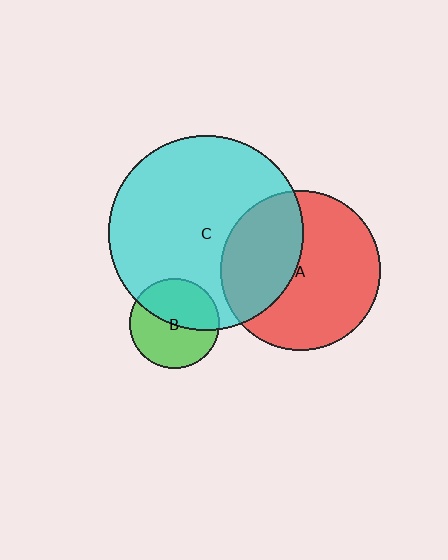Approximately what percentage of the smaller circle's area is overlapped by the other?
Approximately 40%.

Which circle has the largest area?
Circle C (cyan).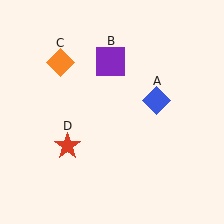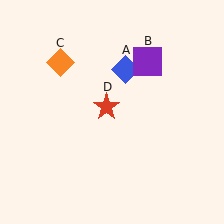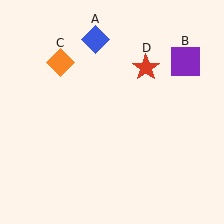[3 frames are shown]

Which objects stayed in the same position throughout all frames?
Orange diamond (object C) remained stationary.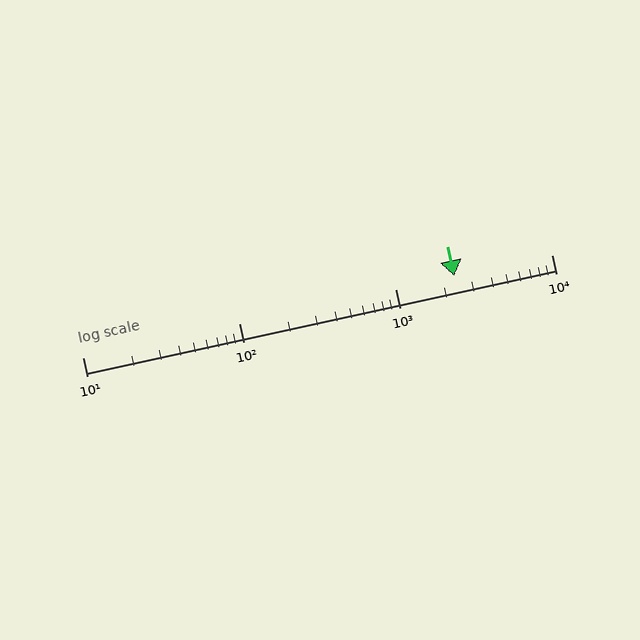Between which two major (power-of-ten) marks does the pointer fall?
The pointer is between 1000 and 10000.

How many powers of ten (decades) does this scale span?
The scale spans 3 decades, from 10 to 10000.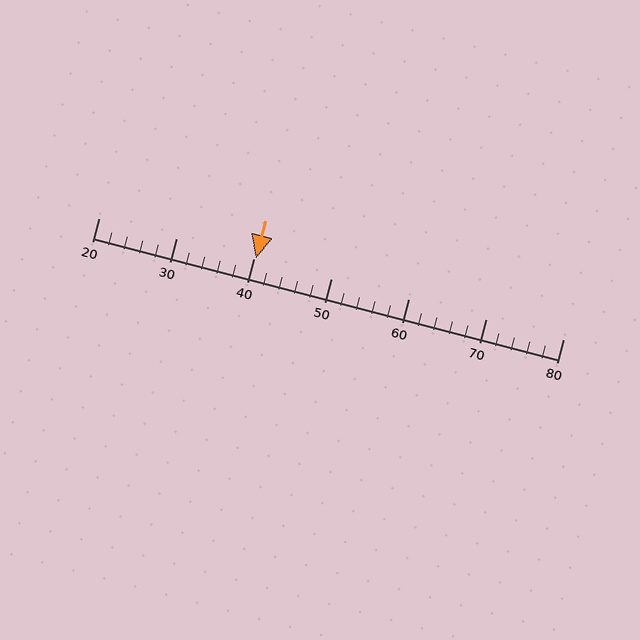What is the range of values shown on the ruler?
The ruler shows values from 20 to 80.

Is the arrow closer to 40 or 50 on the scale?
The arrow is closer to 40.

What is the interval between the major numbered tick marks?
The major tick marks are spaced 10 units apart.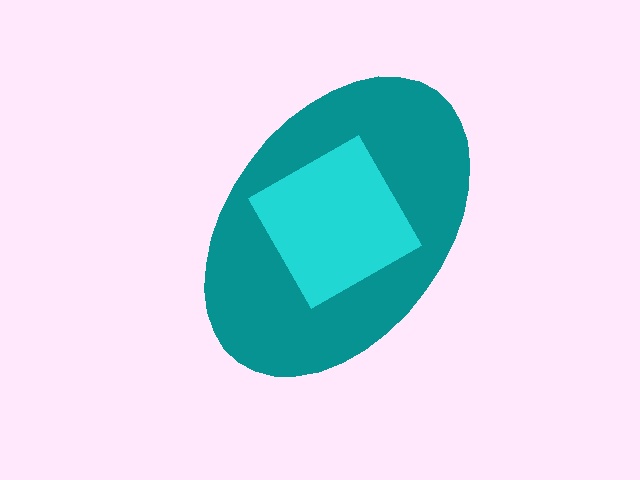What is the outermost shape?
The teal ellipse.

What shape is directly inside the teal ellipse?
The cyan square.